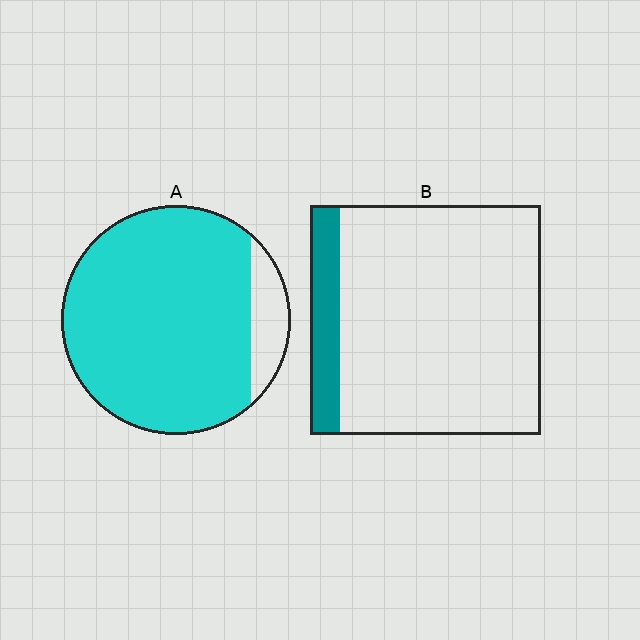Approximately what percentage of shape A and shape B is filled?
A is approximately 90% and B is approximately 15%.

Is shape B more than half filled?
No.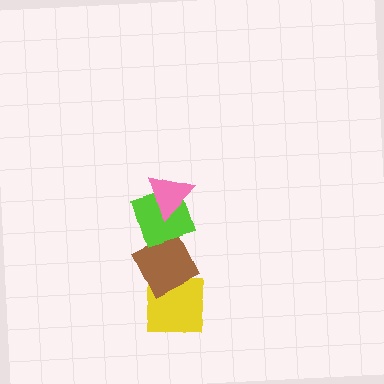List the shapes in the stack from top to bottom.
From top to bottom: the pink triangle, the lime diamond, the brown diamond, the yellow square.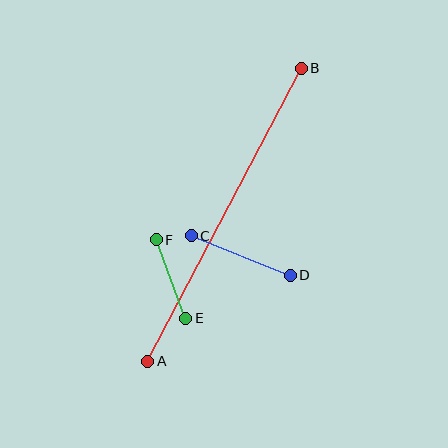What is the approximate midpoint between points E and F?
The midpoint is at approximately (171, 279) pixels.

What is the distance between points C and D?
The distance is approximately 107 pixels.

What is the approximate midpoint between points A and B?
The midpoint is at approximately (225, 215) pixels.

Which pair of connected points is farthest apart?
Points A and B are farthest apart.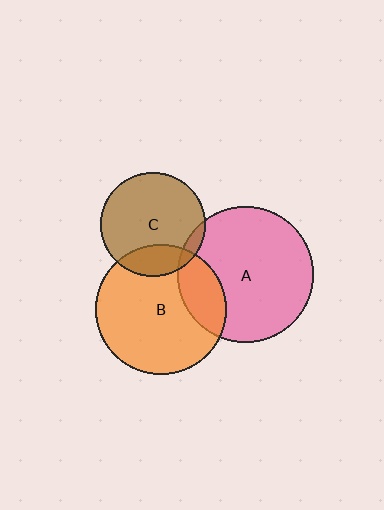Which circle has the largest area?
Circle A (pink).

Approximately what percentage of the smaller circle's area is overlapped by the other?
Approximately 20%.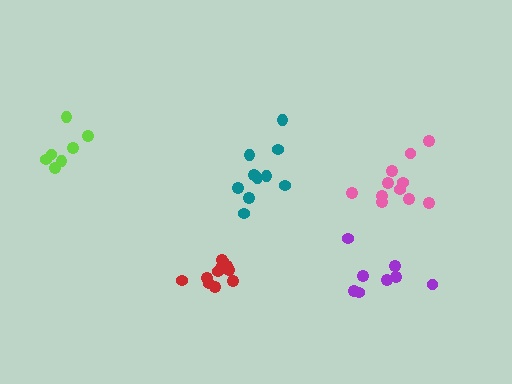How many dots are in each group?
Group 1: 11 dots, Group 2: 7 dots, Group 3: 11 dots, Group 4: 10 dots, Group 5: 8 dots (47 total).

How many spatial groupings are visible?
There are 5 spatial groupings.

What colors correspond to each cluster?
The clusters are colored: red, lime, pink, teal, purple.